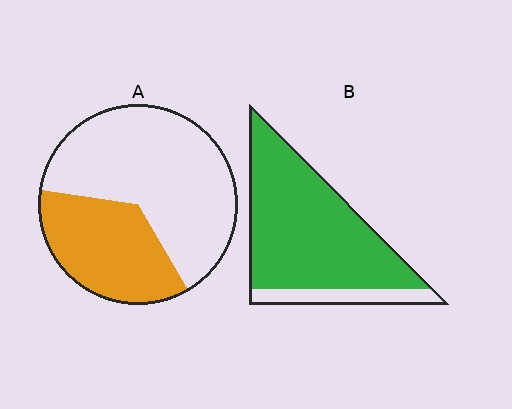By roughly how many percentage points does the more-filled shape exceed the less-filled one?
By roughly 50 percentage points (B over A).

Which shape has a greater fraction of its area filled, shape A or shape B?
Shape B.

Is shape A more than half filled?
No.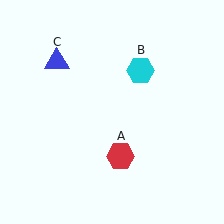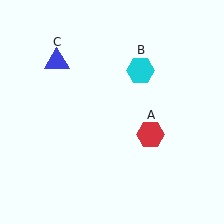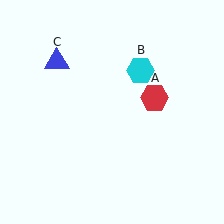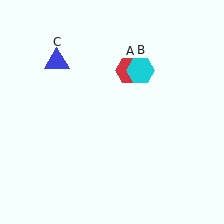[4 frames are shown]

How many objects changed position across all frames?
1 object changed position: red hexagon (object A).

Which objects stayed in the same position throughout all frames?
Cyan hexagon (object B) and blue triangle (object C) remained stationary.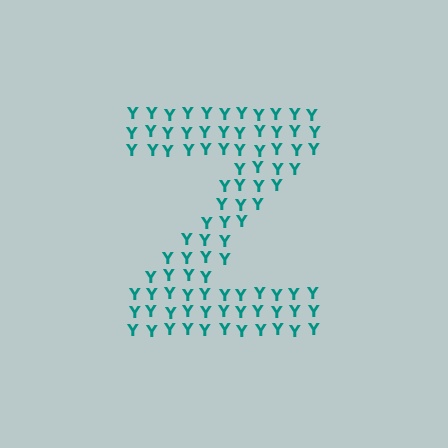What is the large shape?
The large shape is the letter Z.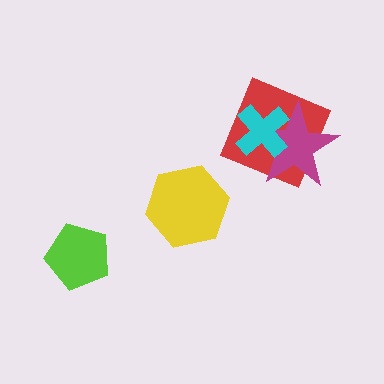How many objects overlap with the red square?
2 objects overlap with the red square.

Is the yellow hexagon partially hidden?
No, no other shape covers it.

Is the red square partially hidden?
Yes, it is partially covered by another shape.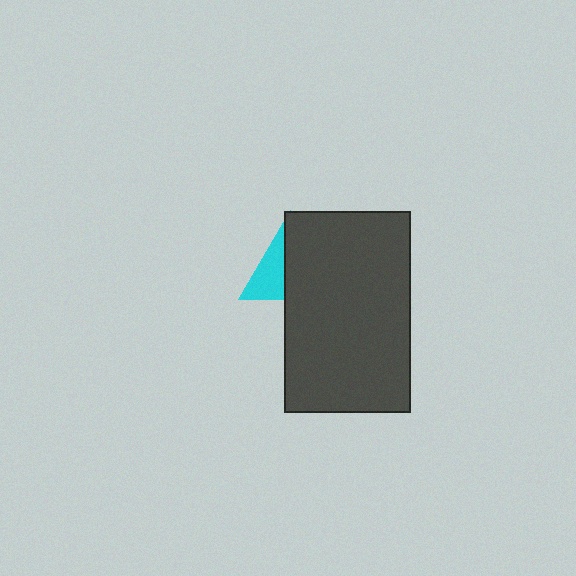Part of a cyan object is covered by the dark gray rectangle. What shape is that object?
It is a triangle.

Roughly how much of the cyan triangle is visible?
A small part of it is visible (roughly 38%).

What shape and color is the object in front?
The object in front is a dark gray rectangle.